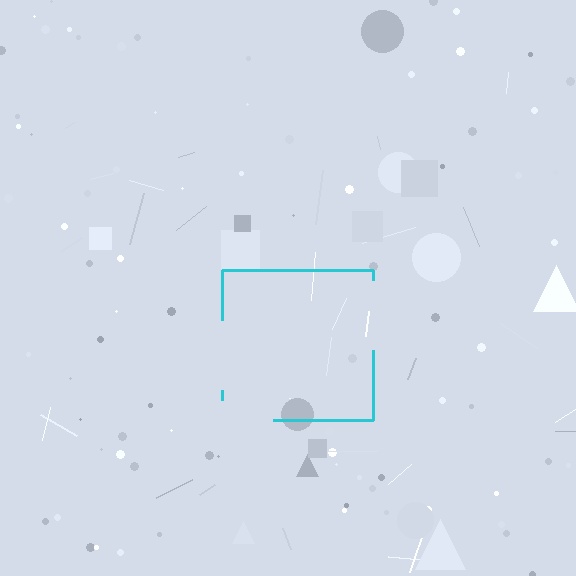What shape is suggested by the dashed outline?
The dashed outline suggests a square.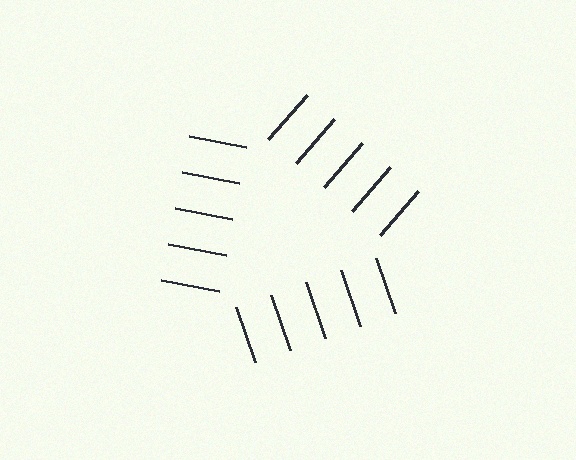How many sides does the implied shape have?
3 sides — the line-ends trace a triangle.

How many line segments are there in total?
15 — 5 along each of the 3 edges.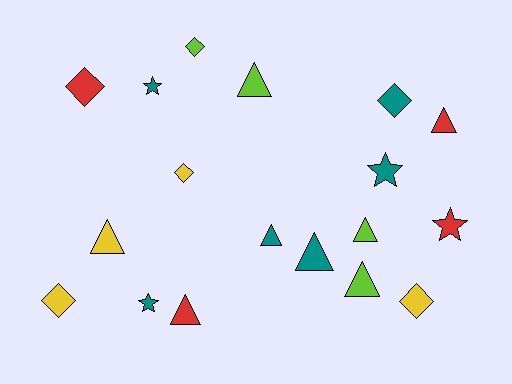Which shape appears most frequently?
Triangle, with 8 objects.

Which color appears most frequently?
Teal, with 6 objects.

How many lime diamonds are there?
There is 1 lime diamond.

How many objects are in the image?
There are 18 objects.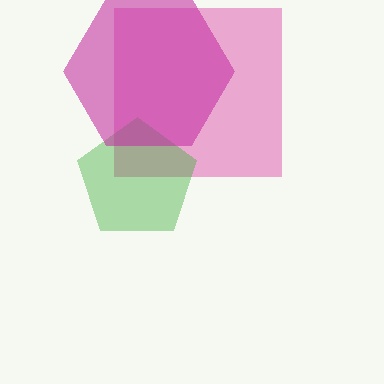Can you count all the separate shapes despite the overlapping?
Yes, there are 3 separate shapes.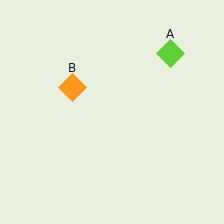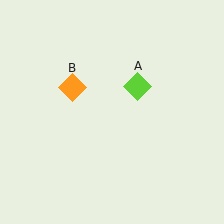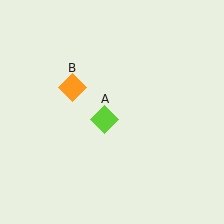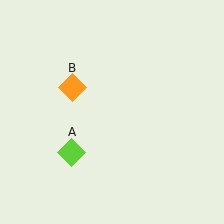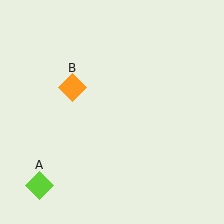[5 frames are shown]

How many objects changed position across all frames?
1 object changed position: lime diamond (object A).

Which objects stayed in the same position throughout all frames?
Orange diamond (object B) remained stationary.